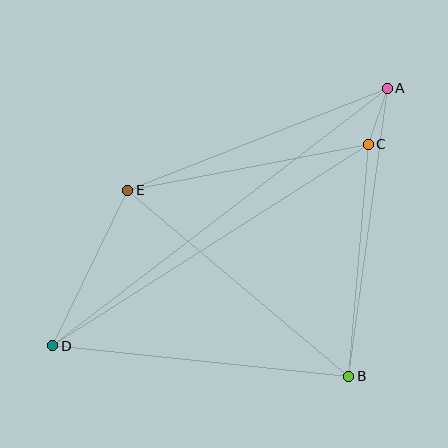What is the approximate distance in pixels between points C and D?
The distance between C and D is approximately 374 pixels.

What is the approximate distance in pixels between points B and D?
The distance between B and D is approximately 298 pixels.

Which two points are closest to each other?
Points A and C are closest to each other.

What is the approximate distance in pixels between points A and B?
The distance between A and B is approximately 290 pixels.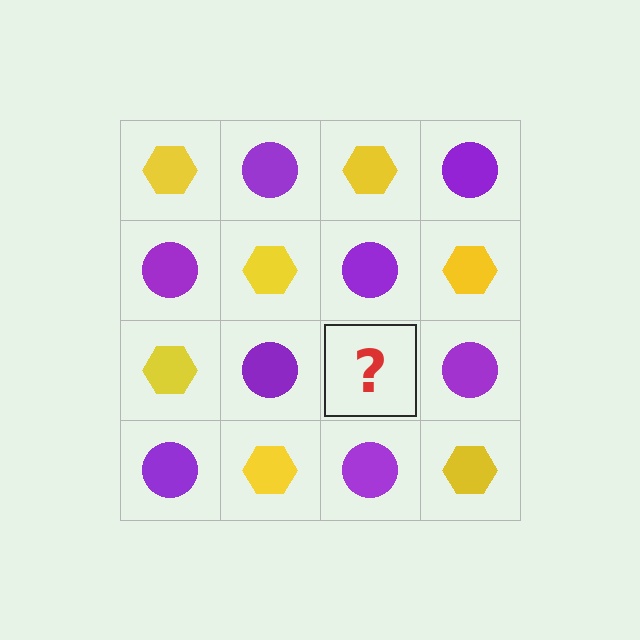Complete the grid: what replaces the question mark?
The question mark should be replaced with a yellow hexagon.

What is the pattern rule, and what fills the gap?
The rule is that it alternates yellow hexagon and purple circle in a checkerboard pattern. The gap should be filled with a yellow hexagon.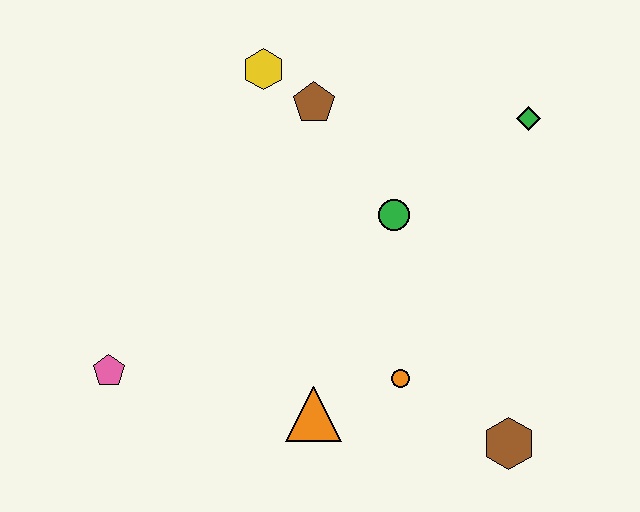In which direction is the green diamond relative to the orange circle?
The green diamond is above the orange circle.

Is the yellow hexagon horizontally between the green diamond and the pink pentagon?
Yes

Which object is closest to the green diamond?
The green circle is closest to the green diamond.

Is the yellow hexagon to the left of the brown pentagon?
Yes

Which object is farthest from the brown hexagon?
The yellow hexagon is farthest from the brown hexagon.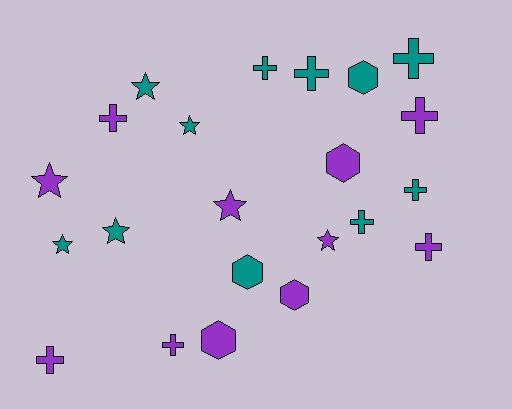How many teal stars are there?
There are 4 teal stars.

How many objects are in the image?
There are 22 objects.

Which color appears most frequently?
Purple, with 11 objects.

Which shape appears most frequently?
Cross, with 10 objects.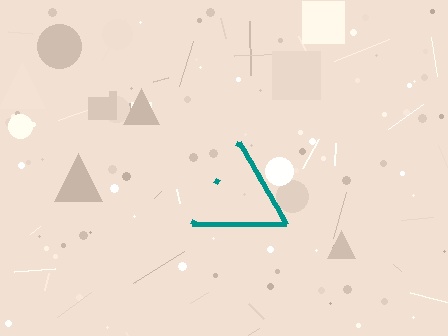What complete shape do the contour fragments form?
The contour fragments form a triangle.